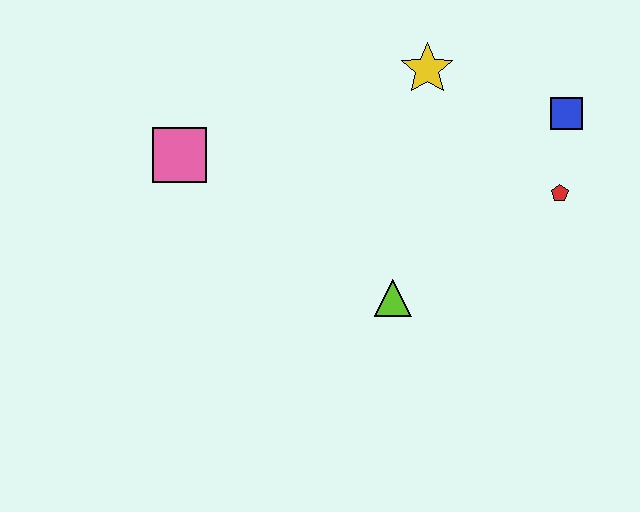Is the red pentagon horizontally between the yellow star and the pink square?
No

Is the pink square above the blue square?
No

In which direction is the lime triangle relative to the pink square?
The lime triangle is to the right of the pink square.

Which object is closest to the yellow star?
The blue square is closest to the yellow star.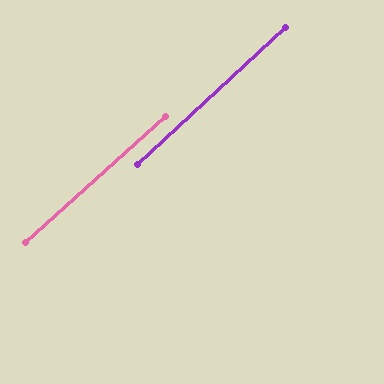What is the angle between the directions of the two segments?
Approximately 1 degree.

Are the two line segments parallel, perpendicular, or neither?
Parallel — their directions differ by only 0.9°.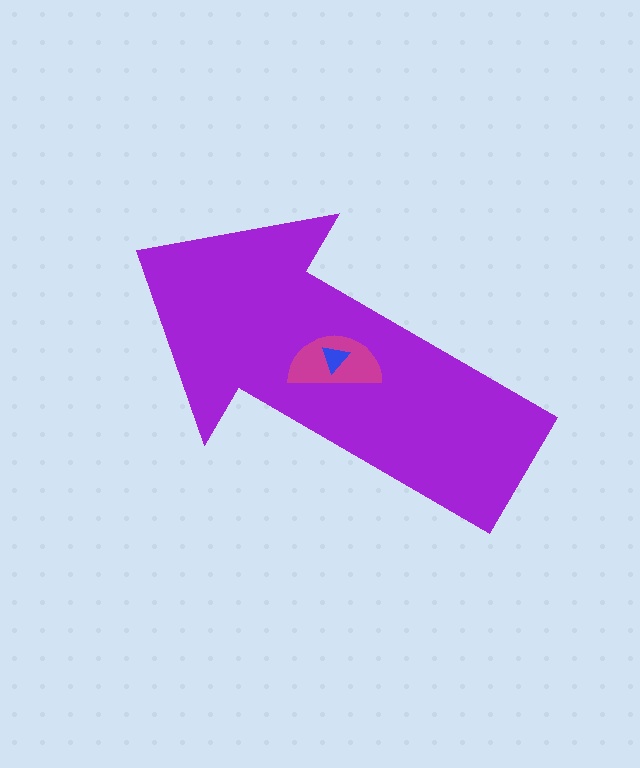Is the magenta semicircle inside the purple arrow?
Yes.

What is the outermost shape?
The purple arrow.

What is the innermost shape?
The blue triangle.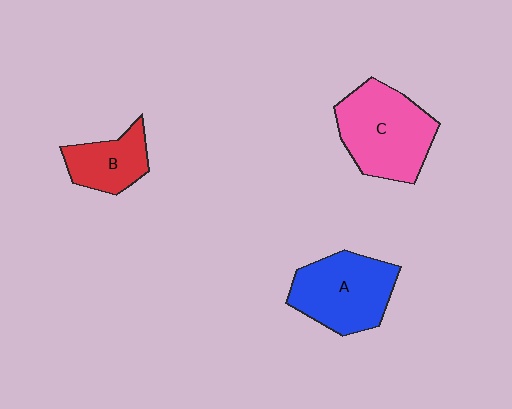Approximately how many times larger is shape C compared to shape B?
Approximately 1.8 times.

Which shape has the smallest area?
Shape B (red).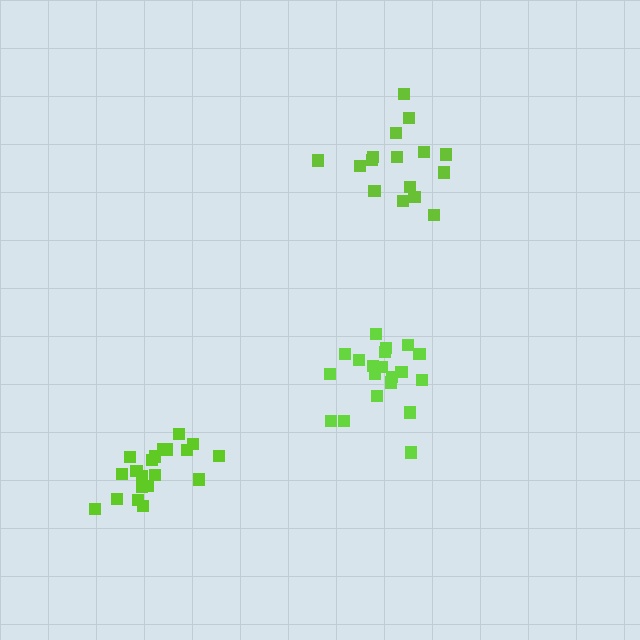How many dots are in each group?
Group 1: 16 dots, Group 2: 20 dots, Group 3: 20 dots (56 total).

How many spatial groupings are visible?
There are 3 spatial groupings.